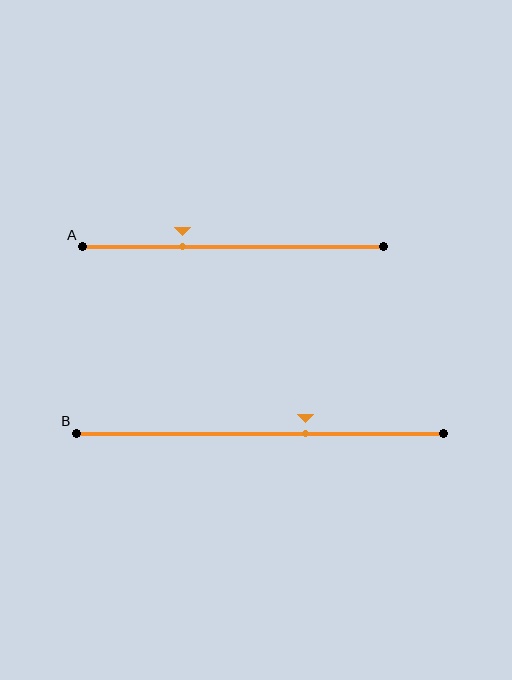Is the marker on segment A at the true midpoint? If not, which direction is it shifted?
No, the marker on segment A is shifted to the left by about 17% of the segment length.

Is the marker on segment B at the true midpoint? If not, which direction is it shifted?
No, the marker on segment B is shifted to the right by about 13% of the segment length.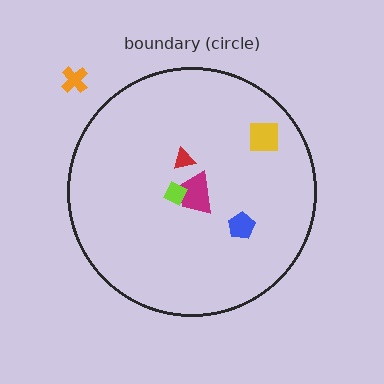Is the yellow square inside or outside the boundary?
Inside.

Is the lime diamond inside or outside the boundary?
Inside.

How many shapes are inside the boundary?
5 inside, 1 outside.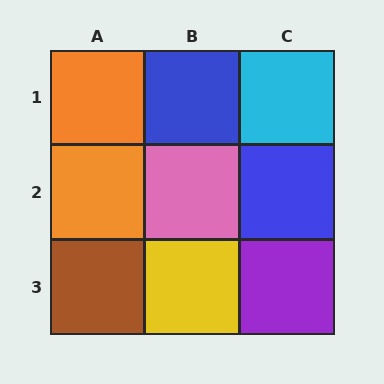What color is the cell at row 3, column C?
Purple.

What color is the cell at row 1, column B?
Blue.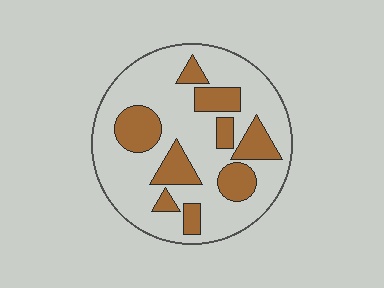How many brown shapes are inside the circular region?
9.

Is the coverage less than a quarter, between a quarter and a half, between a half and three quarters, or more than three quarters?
Between a quarter and a half.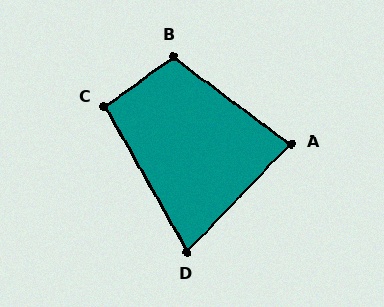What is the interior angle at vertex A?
Approximately 83 degrees (acute).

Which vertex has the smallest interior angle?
D, at approximately 73 degrees.